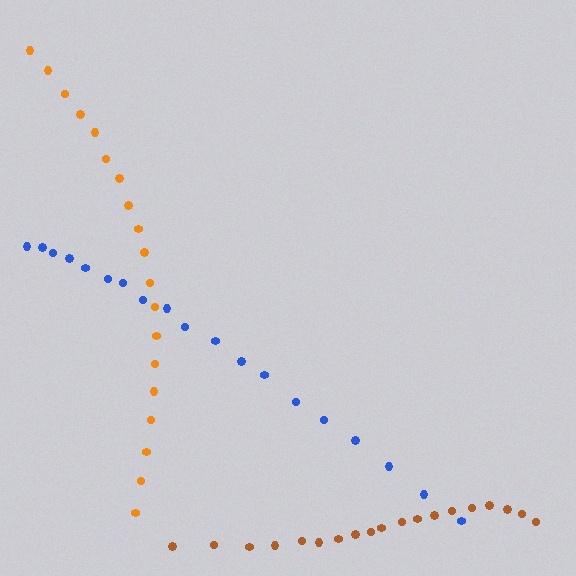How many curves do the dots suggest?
There are 3 distinct paths.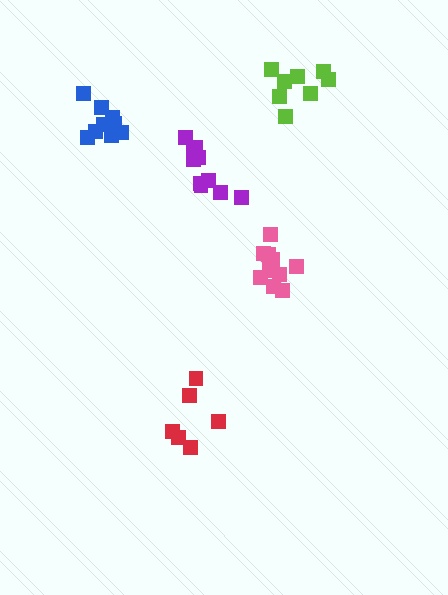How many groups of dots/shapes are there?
There are 5 groups.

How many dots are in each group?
Group 1: 6 dots, Group 2: 8 dots, Group 3: 9 dots, Group 4: 10 dots, Group 5: 11 dots (44 total).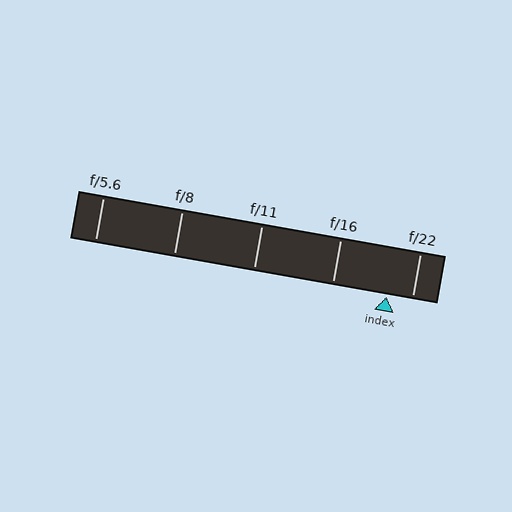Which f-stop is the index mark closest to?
The index mark is closest to f/22.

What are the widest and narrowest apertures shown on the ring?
The widest aperture shown is f/5.6 and the narrowest is f/22.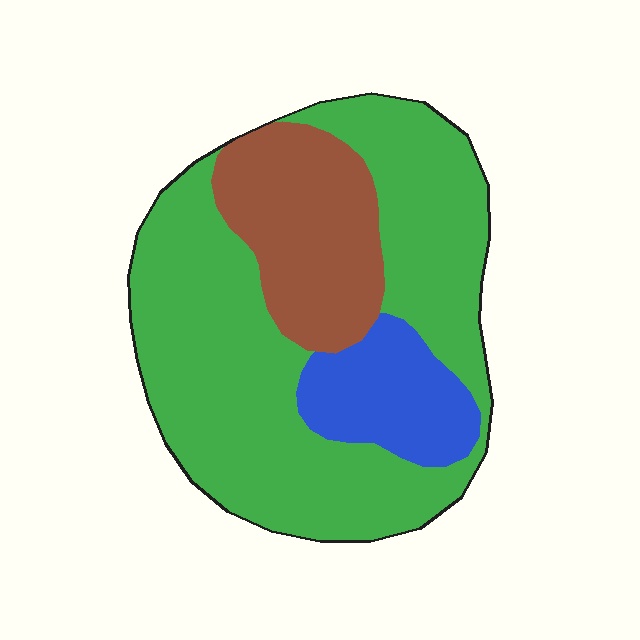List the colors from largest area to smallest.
From largest to smallest: green, brown, blue.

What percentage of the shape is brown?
Brown takes up about one fifth (1/5) of the shape.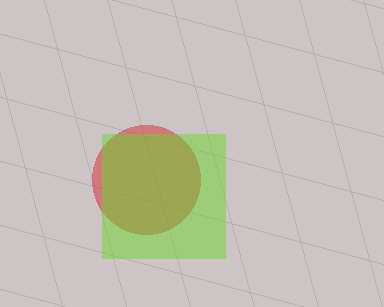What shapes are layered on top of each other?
The layered shapes are: a red circle, a lime square.